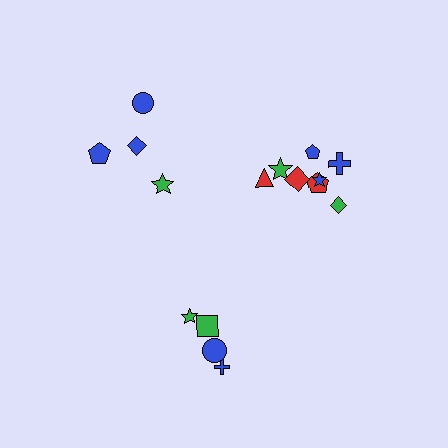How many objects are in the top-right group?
There are 8 objects.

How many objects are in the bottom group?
There are 4 objects.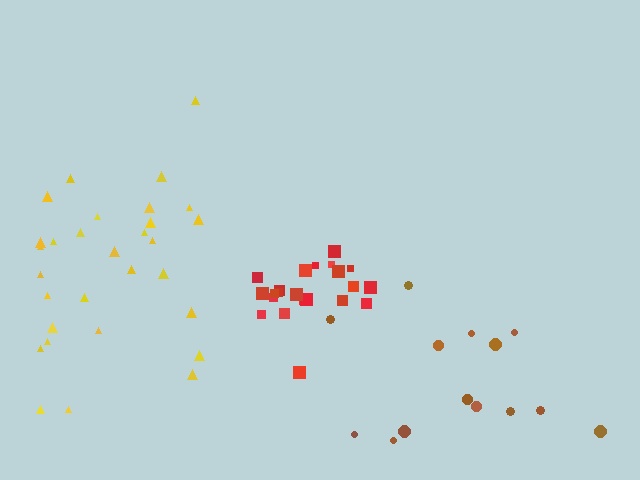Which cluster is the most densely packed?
Red.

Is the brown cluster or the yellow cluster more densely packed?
Yellow.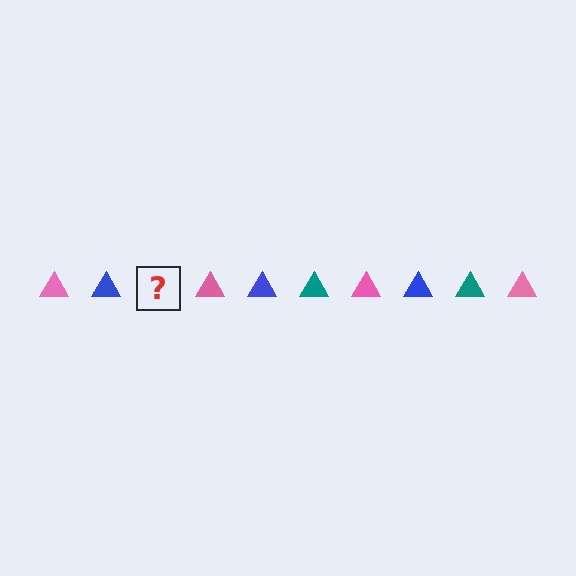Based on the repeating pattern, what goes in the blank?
The blank should be a teal triangle.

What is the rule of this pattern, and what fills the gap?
The rule is that the pattern cycles through pink, blue, teal triangles. The gap should be filled with a teal triangle.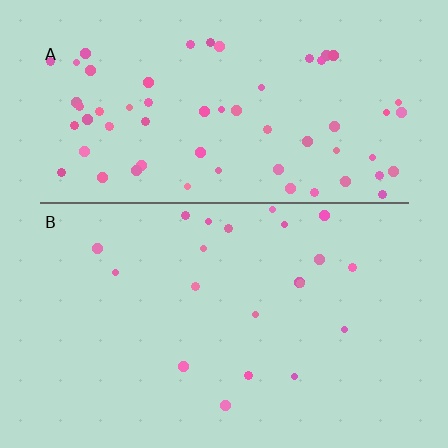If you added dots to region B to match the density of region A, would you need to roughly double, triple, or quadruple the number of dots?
Approximately triple.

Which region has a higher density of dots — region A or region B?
A (the top).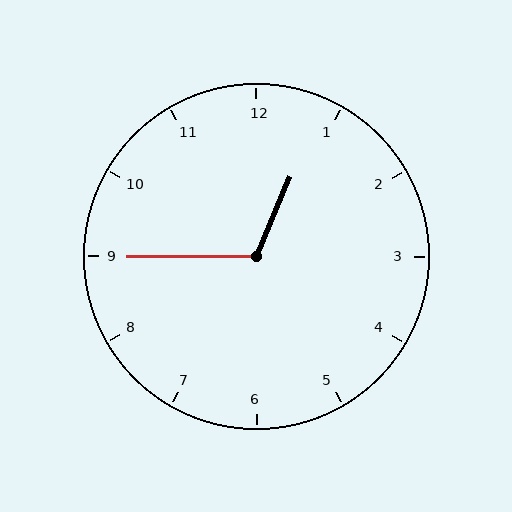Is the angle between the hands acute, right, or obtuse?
It is obtuse.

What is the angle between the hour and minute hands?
Approximately 112 degrees.